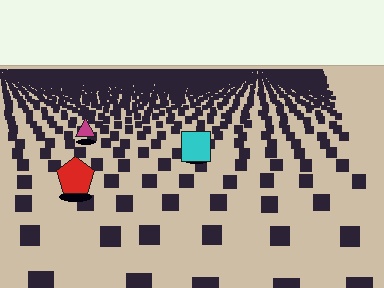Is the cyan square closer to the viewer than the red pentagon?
No. The red pentagon is closer — you can tell from the texture gradient: the ground texture is coarser near it.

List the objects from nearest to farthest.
From nearest to farthest: the red pentagon, the cyan square, the magenta triangle.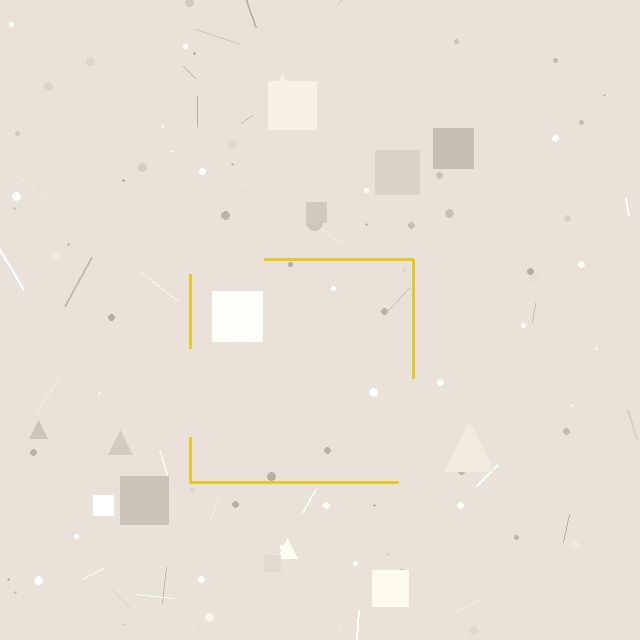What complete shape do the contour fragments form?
The contour fragments form a square.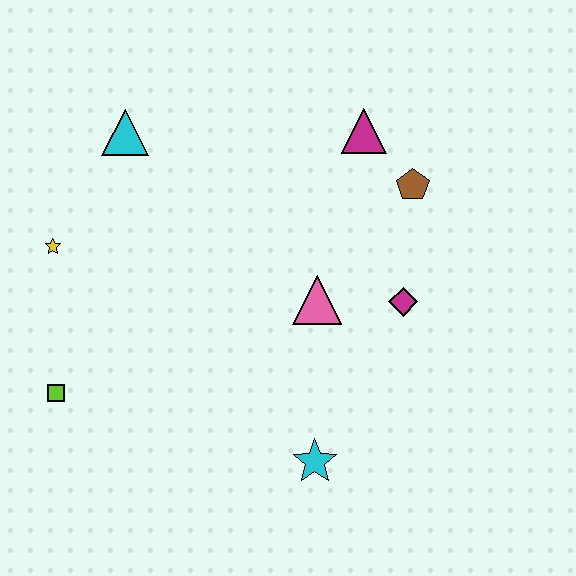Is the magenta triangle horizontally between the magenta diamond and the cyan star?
Yes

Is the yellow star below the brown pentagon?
Yes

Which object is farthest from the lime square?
The brown pentagon is farthest from the lime square.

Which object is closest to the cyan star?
The pink triangle is closest to the cyan star.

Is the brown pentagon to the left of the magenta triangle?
No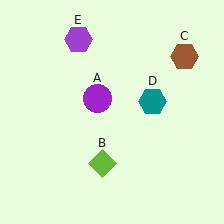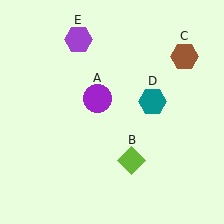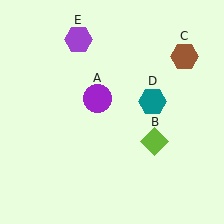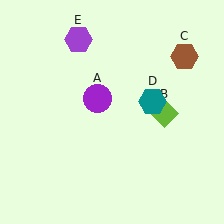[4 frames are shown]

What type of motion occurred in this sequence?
The lime diamond (object B) rotated counterclockwise around the center of the scene.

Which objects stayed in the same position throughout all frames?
Purple circle (object A) and brown hexagon (object C) and teal hexagon (object D) and purple hexagon (object E) remained stationary.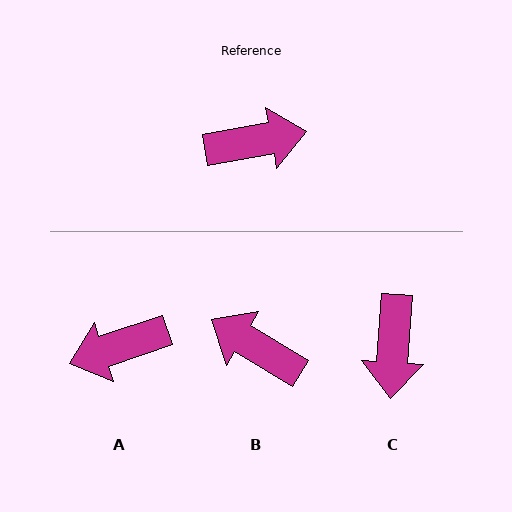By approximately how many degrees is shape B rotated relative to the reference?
Approximately 138 degrees counter-clockwise.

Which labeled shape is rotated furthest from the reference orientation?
A, about 172 degrees away.